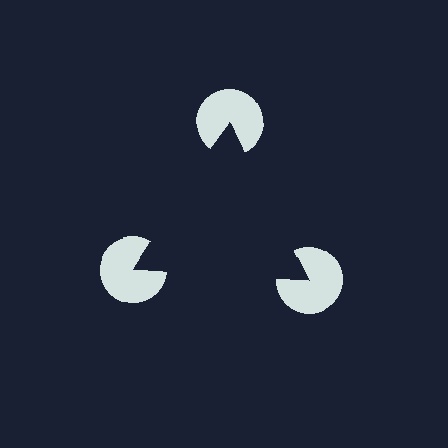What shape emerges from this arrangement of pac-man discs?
An illusory triangle — its edges are inferred from the aligned wedge cuts in the pac-man discs, not physically drawn.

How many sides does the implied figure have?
3 sides.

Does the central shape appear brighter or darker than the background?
It typically appears slightly darker than the background, even though no actual brightness change is drawn.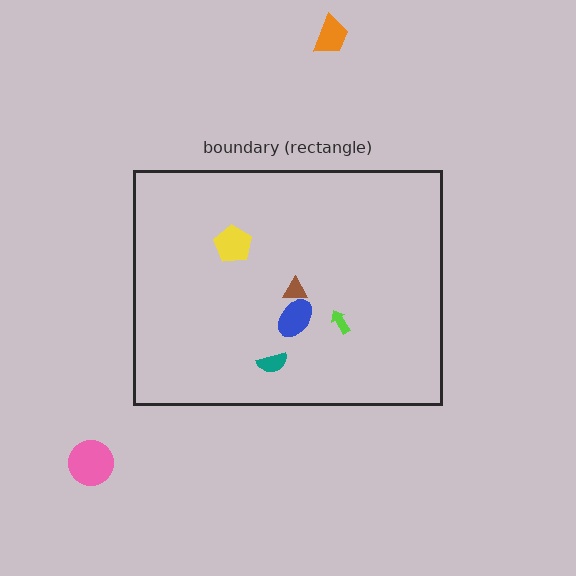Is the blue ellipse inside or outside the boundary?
Inside.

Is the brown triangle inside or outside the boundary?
Inside.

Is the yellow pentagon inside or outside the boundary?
Inside.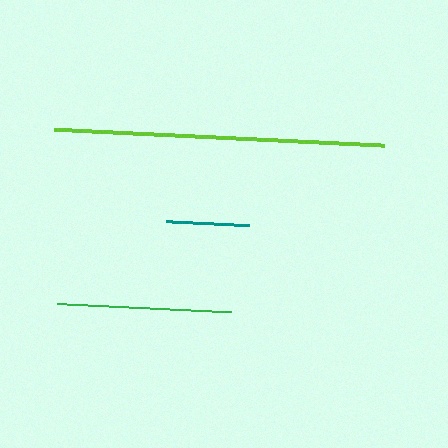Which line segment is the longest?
The lime line is the longest at approximately 330 pixels.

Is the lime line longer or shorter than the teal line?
The lime line is longer than the teal line.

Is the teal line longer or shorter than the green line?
The green line is longer than the teal line.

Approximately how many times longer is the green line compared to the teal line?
The green line is approximately 2.1 times the length of the teal line.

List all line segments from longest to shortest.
From longest to shortest: lime, green, teal.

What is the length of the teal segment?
The teal segment is approximately 83 pixels long.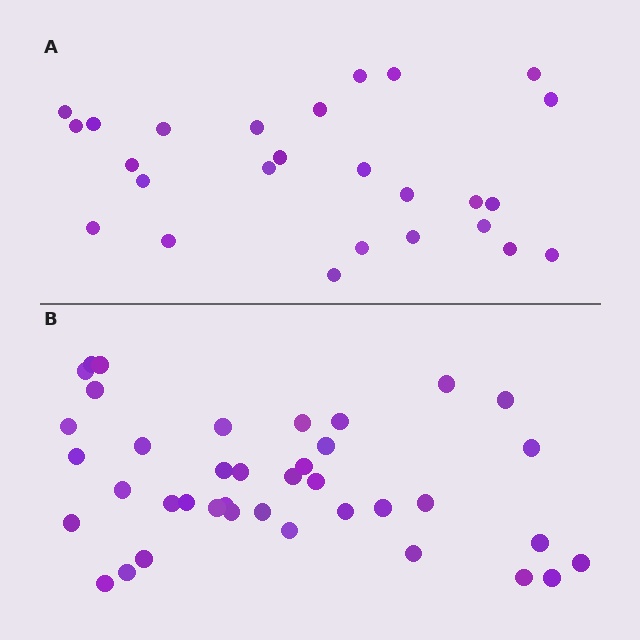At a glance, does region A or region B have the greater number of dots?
Region B (the bottom region) has more dots.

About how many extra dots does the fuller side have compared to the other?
Region B has approximately 15 more dots than region A.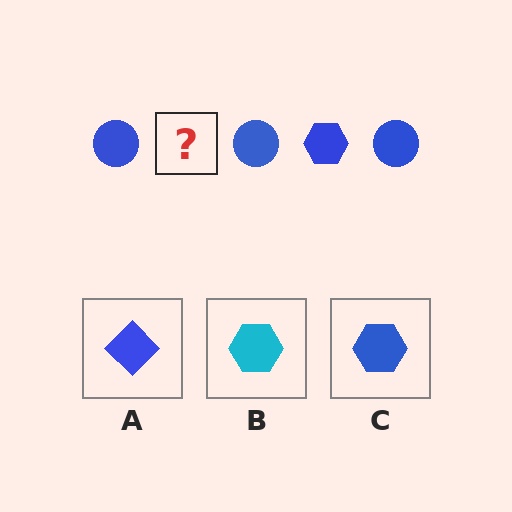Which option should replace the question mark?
Option C.